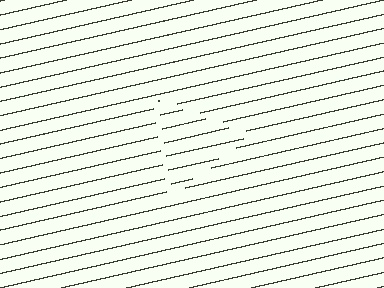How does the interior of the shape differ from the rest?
The interior of the shape contains the same grating, shifted by half a period — the contour is defined by the phase discontinuity where line-ends from the inner and outer gratings abut.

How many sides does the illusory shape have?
3 sides — the line-ends trace a triangle.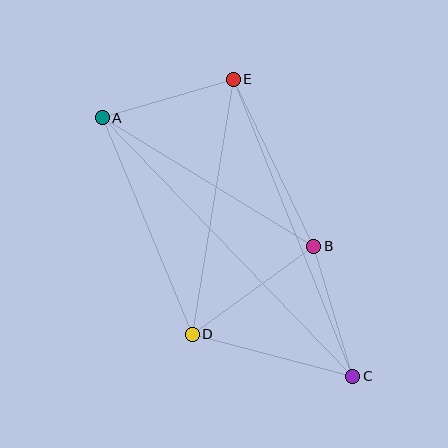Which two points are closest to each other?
Points B and C are closest to each other.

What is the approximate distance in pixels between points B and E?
The distance between B and E is approximately 185 pixels.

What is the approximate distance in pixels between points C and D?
The distance between C and D is approximately 166 pixels.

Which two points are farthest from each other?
Points A and C are farthest from each other.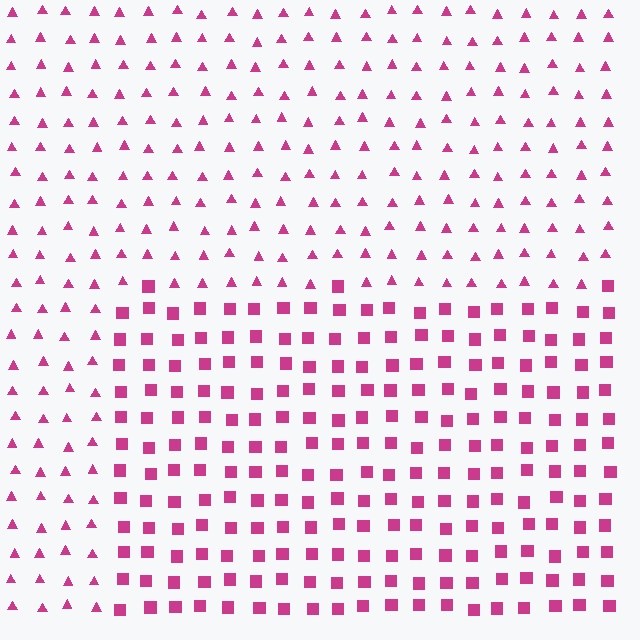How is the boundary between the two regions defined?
The boundary is defined by a change in element shape: squares inside vs. triangles outside. All elements share the same color and spacing.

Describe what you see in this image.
The image is filled with small magenta elements arranged in a uniform grid. A rectangle-shaped region contains squares, while the surrounding area contains triangles. The boundary is defined purely by the change in element shape.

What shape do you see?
I see a rectangle.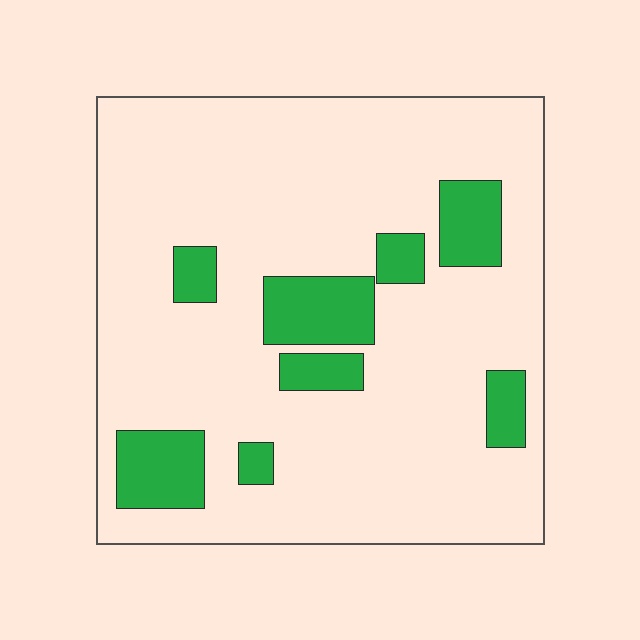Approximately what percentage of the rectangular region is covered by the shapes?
Approximately 15%.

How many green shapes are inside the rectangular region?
8.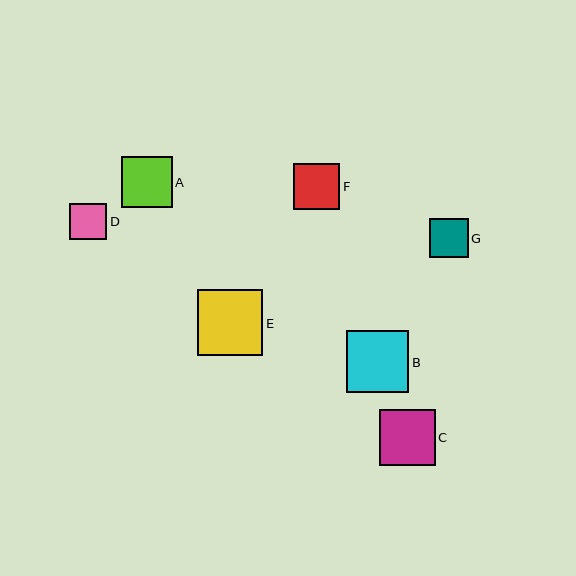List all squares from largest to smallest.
From largest to smallest: E, B, C, A, F, G, D.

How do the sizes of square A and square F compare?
Square A and square F are approximately the same size.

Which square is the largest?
Square E is the largest with a size of approximately 65 pixels.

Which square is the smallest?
Square D is the smallest with a size of approximately 37 pixels.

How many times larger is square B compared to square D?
Square B is approximately 1.7 times the size of square D.